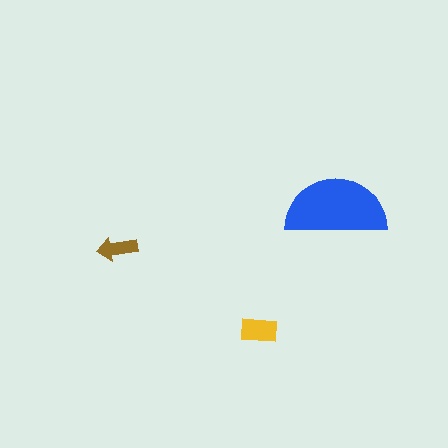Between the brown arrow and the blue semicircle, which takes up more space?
The blue semicircle.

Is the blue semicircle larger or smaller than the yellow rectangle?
Larger.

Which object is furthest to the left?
The brown arrow is leftmost.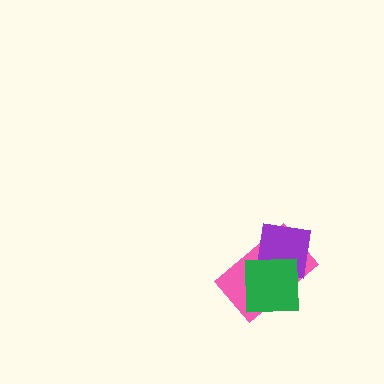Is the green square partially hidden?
No, no other shape covers it.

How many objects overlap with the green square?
2 objects overlap with the green square.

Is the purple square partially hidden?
Yes, it is partially covered by another shape.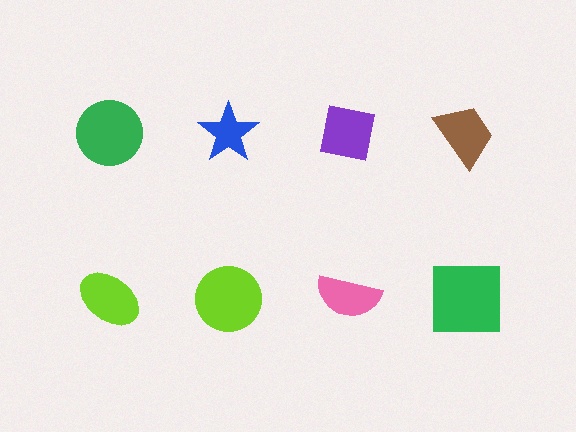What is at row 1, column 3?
A purple square.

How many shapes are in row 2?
4 shapes.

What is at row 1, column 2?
A blue star.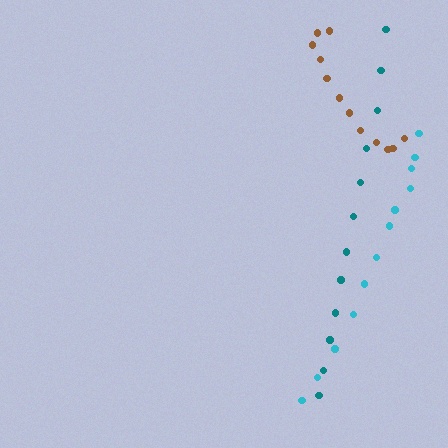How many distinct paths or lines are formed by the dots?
There are 3 distinct paths.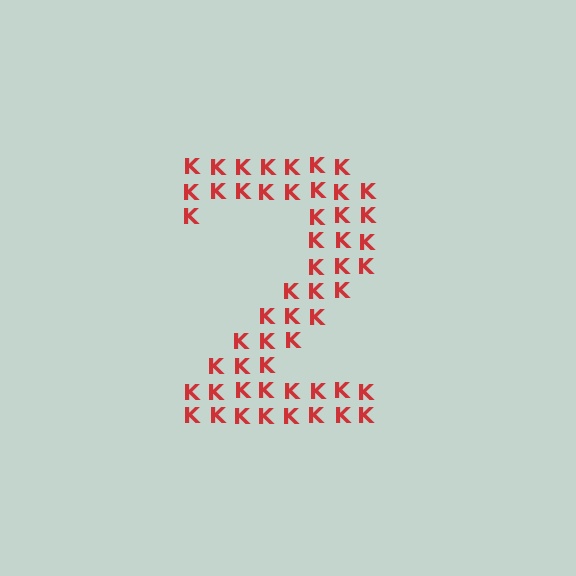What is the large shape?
The large shape is the digit 2.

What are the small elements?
The small elements are letter K's.